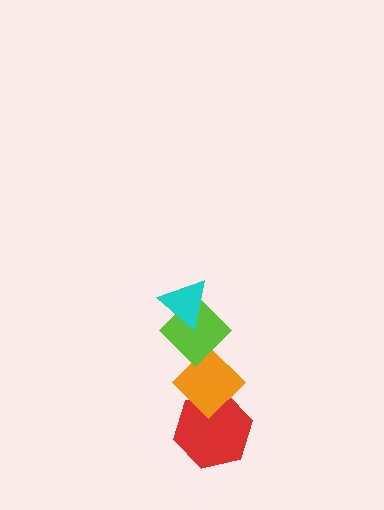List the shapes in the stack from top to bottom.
From top to bottom: the cyan triangle, the lime diamond, the orange diamond, the red hexagon.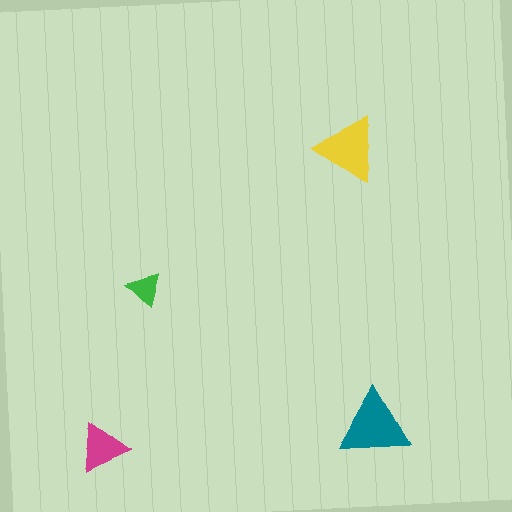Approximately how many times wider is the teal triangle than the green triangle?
About 2 times wider.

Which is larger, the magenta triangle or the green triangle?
The magenta one.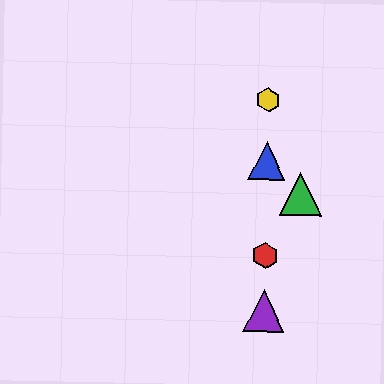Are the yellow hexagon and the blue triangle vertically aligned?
Yes, both are at x≈268.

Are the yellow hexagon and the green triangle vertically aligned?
No, the yellow hexagon is at x≈268 and the green triangle is at x≈300.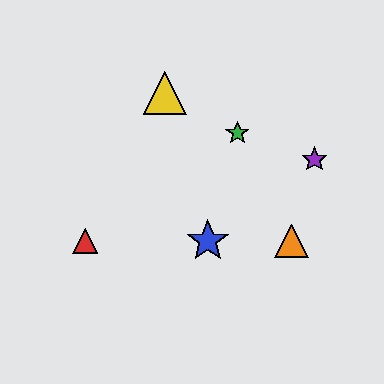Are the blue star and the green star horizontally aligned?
No, the blue star is at y≈241 and the green star is at y≈133.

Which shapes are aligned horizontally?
The red triangle, the blue star, the orange triangle are aligned horizontally.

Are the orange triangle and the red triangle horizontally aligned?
Yes, both are at y≈241.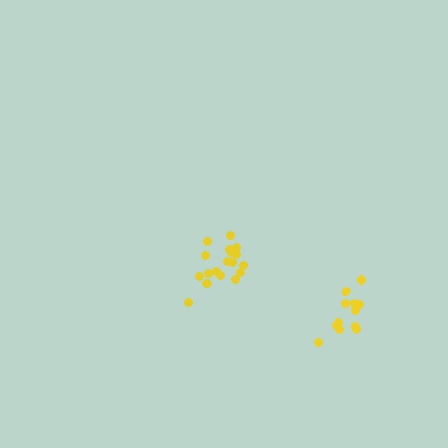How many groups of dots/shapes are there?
There are 2 groups.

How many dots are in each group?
Group 1: 18 dots, Group 2: 13 dots (31 total).